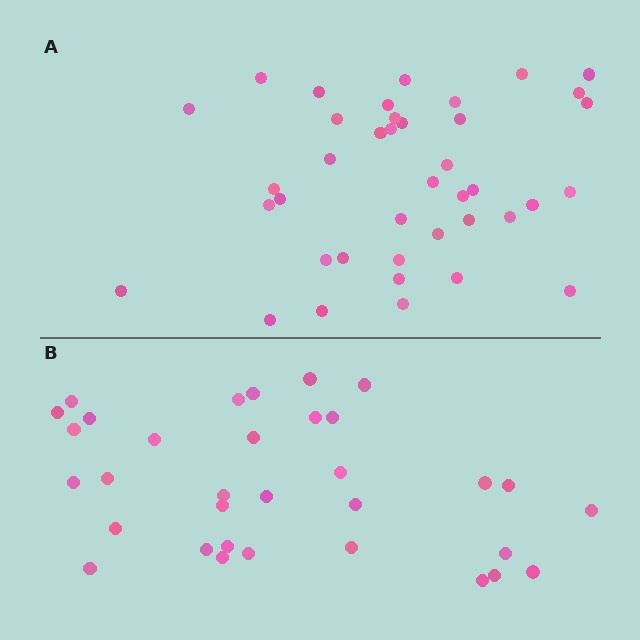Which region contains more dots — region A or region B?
Region A (the top region) has more dots.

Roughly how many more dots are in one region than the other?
Region A has roughly 8 or so more dots than region B.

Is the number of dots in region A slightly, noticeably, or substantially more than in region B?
Region A has only slightly more — the two regions are fairly close. The ratio is roughly 1.2 to 1.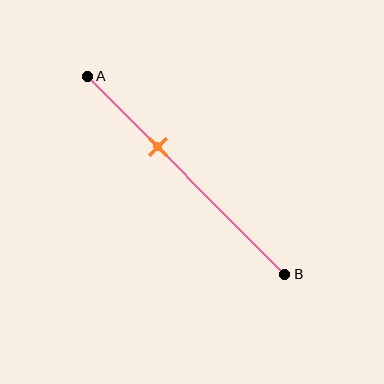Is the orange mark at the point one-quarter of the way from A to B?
No, the mark is at about 35% from A, not at the 25% one-quarter point.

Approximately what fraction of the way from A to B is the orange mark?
The orange mark is approximately 35% of the way from A to B.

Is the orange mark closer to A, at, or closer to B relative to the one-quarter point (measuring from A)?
The orange mark is closer to point B than the one-quarter point of segment AB.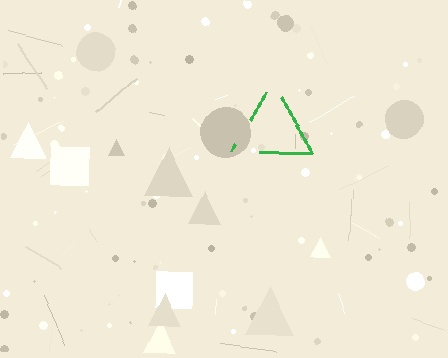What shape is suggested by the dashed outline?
The dashed outline suggests a triangle.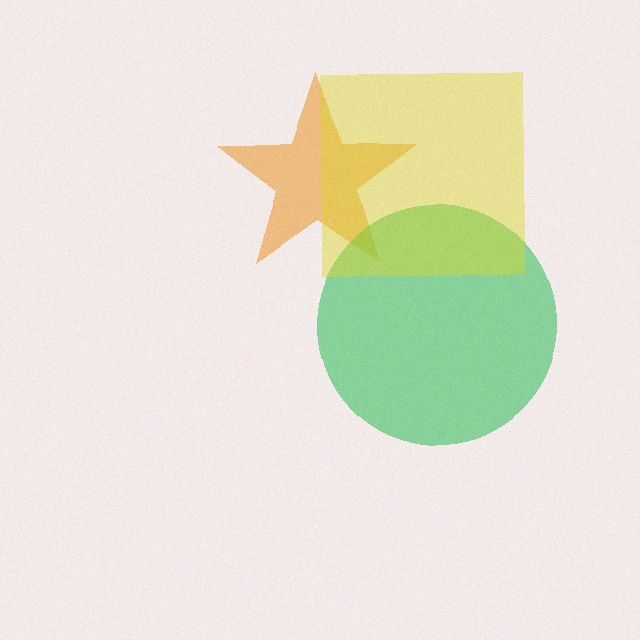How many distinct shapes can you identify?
There are 3 distinct shapes: an orange star, a green circle, a yellow square.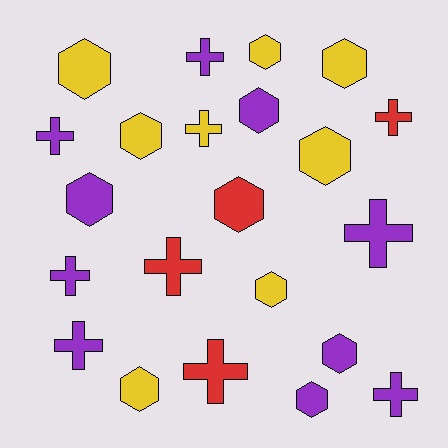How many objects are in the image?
There are 22 objects.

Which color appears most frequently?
Purple, with 10 objects.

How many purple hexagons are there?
There are 4 purple hexagons.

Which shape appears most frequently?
Hexagon, with 12 objects.